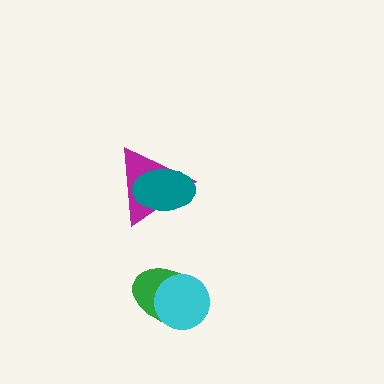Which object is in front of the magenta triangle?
The teal ellipse is in front of the magenta triangle.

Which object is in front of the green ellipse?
The cyan circle is in front of the green ellipse.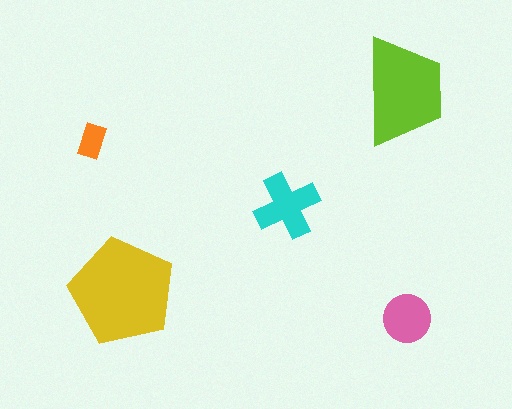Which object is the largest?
The yellow pentagon.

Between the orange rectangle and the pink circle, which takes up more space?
The pink circle.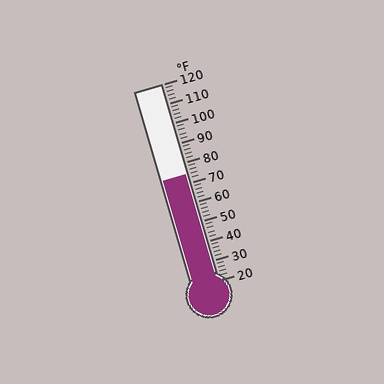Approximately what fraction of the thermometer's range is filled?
The thermometer is filled to approximately 55% of its range.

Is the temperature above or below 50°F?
The temperature is above 50°F.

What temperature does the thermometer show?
The thermometer shows approximately 74°F.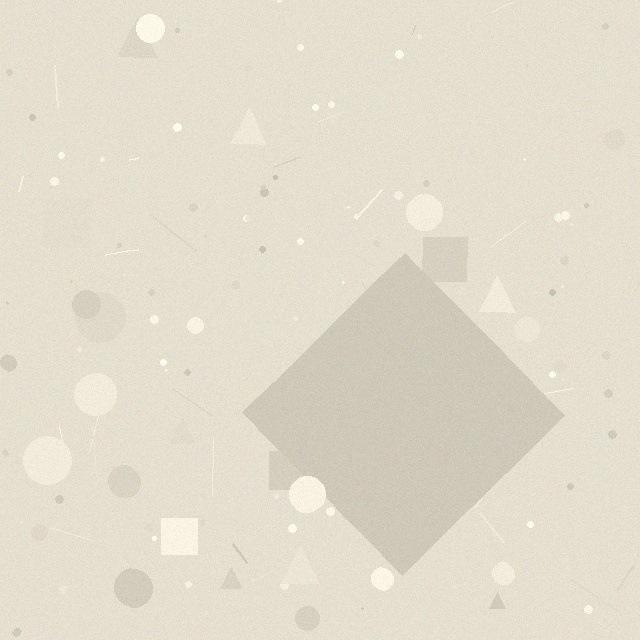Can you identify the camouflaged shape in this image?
The camouflaged shape is a diamond.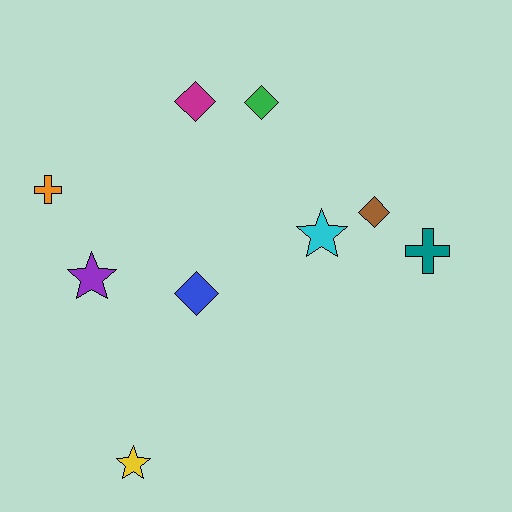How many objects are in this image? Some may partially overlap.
There are 9 objects.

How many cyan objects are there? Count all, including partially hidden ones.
There is 1 cyan object.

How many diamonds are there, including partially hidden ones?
There are 4 diamonds.